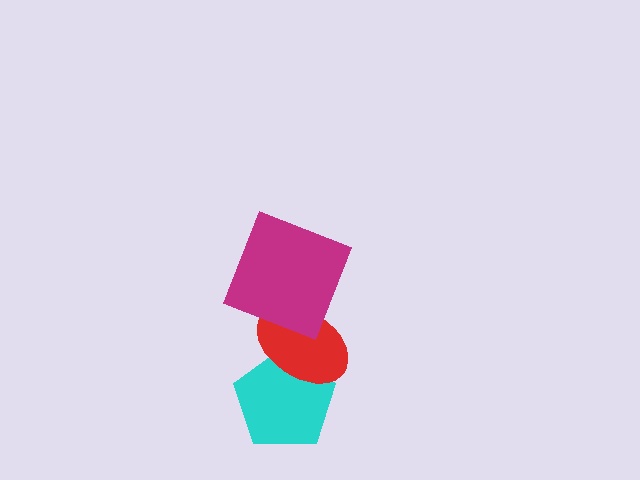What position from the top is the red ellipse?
The red ellipse is 2nd from the top.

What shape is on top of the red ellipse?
The magenta square is on top of the red ellipse.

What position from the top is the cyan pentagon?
The cyan pentagon is 3rd from the top.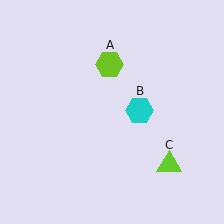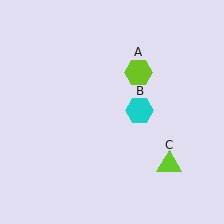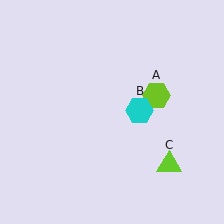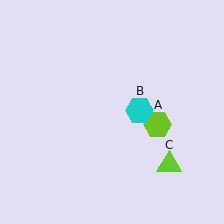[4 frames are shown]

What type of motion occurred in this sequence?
The lime hexagon (object A) rotated clockwise around the center of the scene.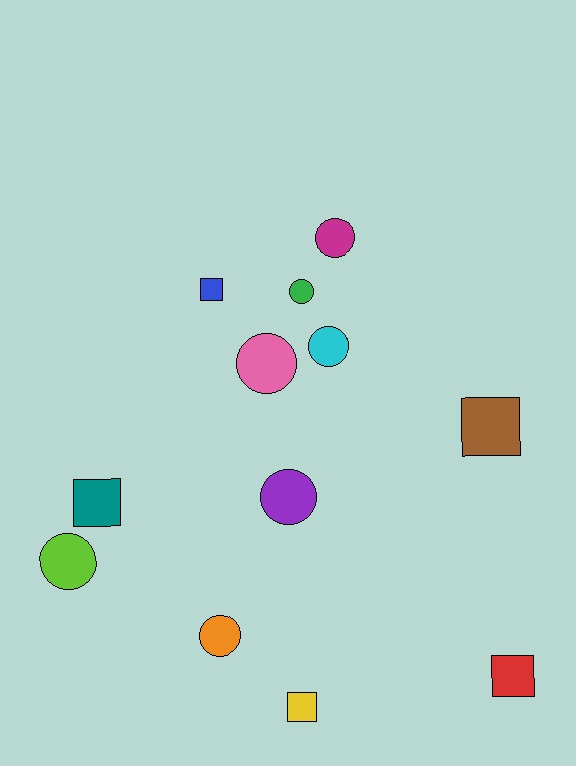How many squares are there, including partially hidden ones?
There are 5 squares.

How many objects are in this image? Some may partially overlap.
There are 12 objects.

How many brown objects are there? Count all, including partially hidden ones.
There is 1 brown object.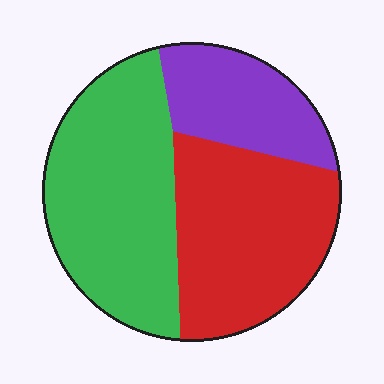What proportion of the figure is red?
Red covers 38% of the figure.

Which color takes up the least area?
Purple, at roughly 20%.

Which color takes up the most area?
Green, at roughly 40%.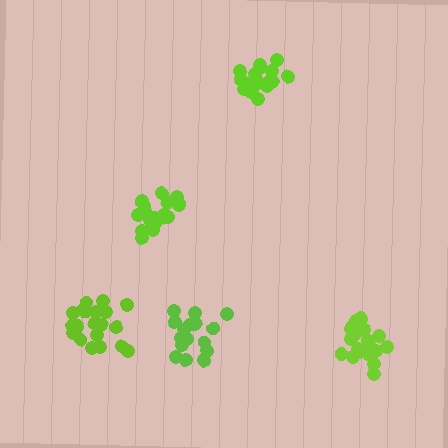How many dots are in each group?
Group 1: 16 dots, Group 2: 20 dots, Group 3: 17 dots, Group 4: 17 dots, Group 5: 20 dots (90 total).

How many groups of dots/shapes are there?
There are 5 groups.